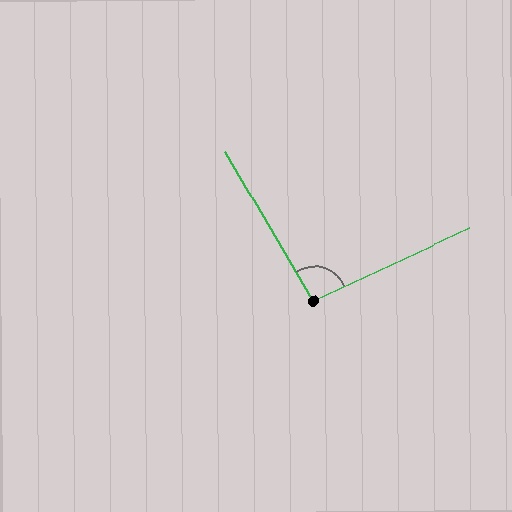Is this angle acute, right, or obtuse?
It is obtuse.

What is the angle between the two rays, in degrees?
Approximately 96 degrees.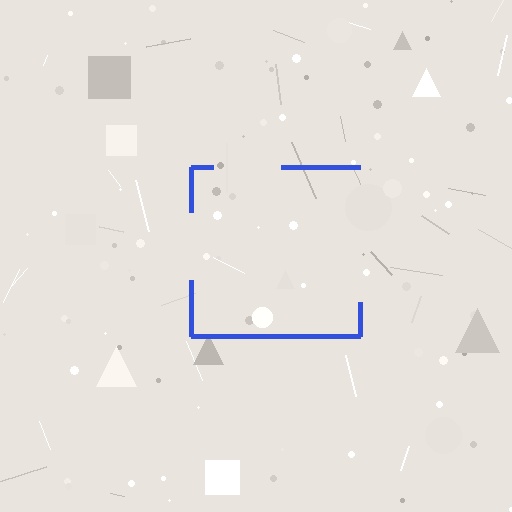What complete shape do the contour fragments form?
The contour fragments form a square.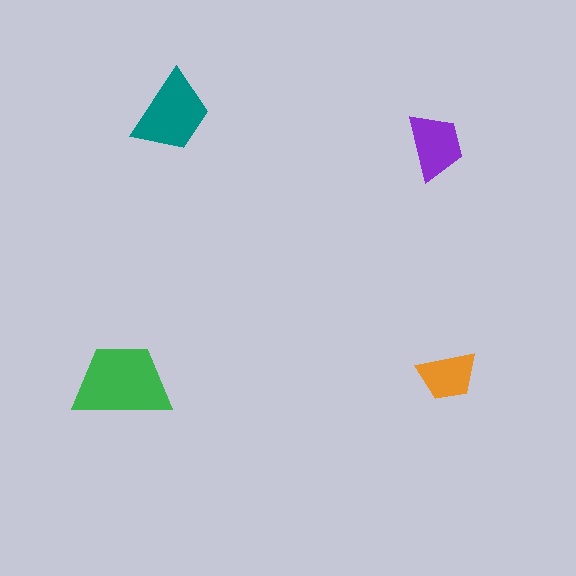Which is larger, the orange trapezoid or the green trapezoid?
The green one.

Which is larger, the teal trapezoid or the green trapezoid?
The green one.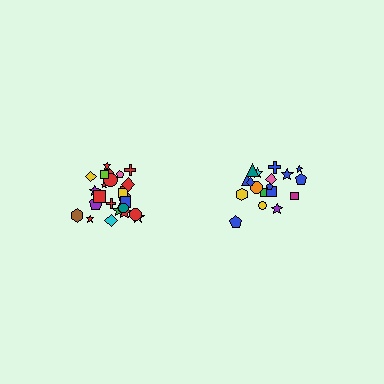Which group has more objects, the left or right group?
The left group.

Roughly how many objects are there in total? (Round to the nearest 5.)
Roughly 45 objects in total.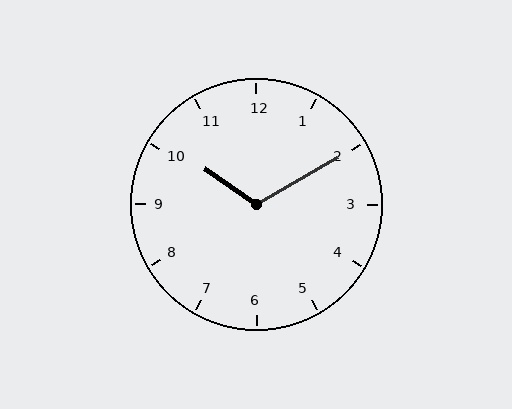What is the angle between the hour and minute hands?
Approximately 115 degrees.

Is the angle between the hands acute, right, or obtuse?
It is obtuse.